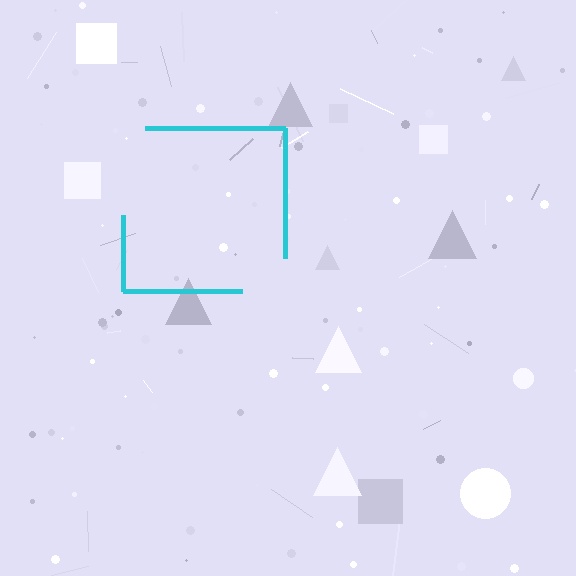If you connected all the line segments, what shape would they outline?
They would outline a square.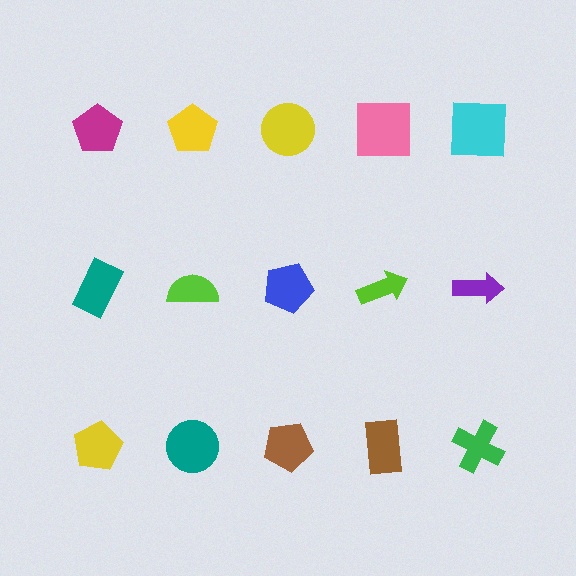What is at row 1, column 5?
A cyan square.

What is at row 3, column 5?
A green cross.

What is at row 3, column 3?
A brown pentagon.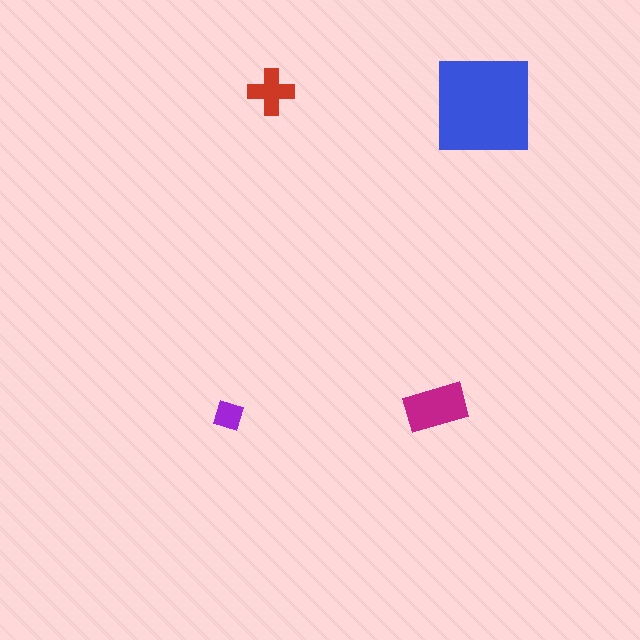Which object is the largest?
The blue square.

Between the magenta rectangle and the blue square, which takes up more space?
The blue square.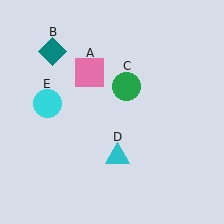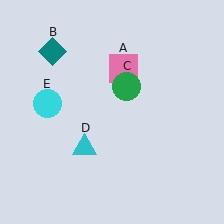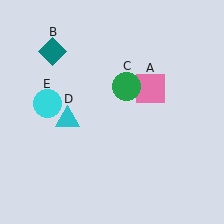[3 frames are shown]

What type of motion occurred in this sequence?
The pink square (object A), cyan triangle (object D) rotated clockwise around the center of the scene.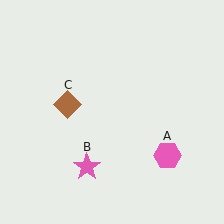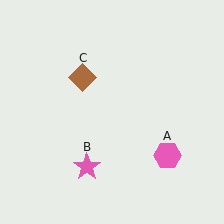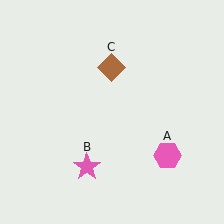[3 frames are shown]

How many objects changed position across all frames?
1 object changed position: brown diamond (object C).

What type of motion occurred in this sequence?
The brown diamond (object C) rotated clockwise around the center of the scene.